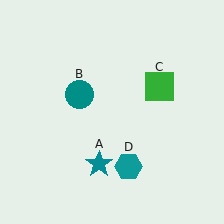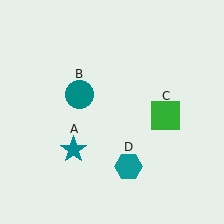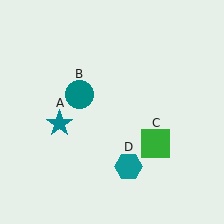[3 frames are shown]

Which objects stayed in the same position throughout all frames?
Teal circle (object B) and teal hexagon (object D) remained stationary.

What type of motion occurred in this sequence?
The teal star (object A), green square (object C) rotated clockwise around the center of the scene.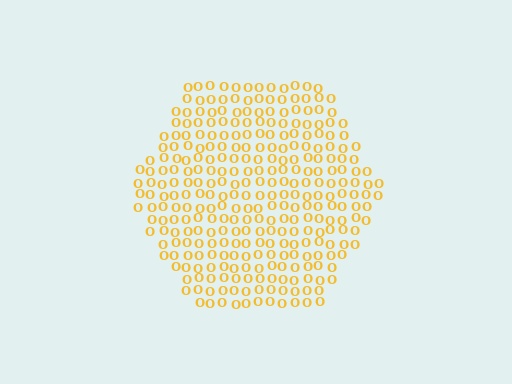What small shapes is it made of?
It is made of small letter O's.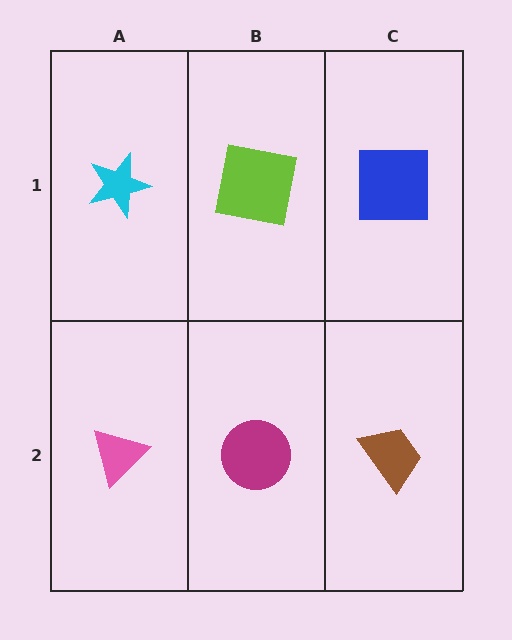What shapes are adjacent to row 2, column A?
A cyan star (row 1, column A), a magenta circle (row 2, column B).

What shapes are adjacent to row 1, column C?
A brown trapezoid (row 2, column C), a lime square (row 1, column B).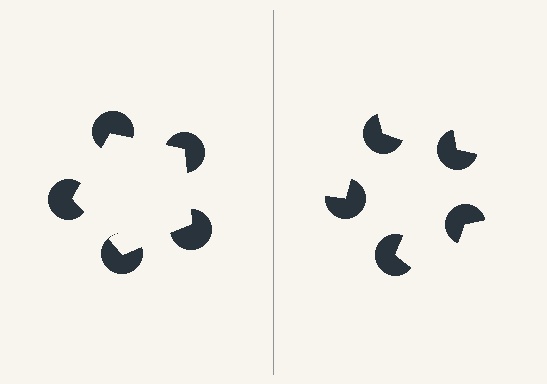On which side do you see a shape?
An illusory pentagon appears on the left side. On the right side the wedge cuts are rotated, so no coherent shape forms.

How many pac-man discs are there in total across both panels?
10 — 5 on each side.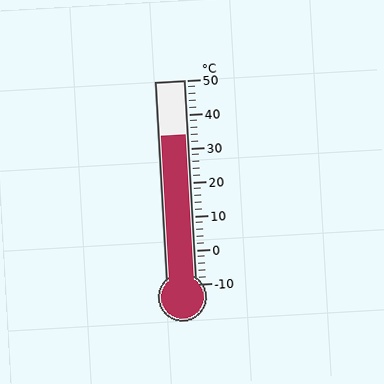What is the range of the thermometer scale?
The thermometer scale ranges from -10°C to 50°C.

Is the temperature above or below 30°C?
The temperature is above 30°C.